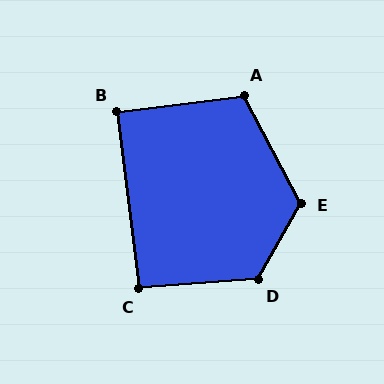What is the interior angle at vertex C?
Approximately 93 degrees (approximately right).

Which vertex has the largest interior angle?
D, at approximately 124 degrees.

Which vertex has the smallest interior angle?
B, at approximately 90 degrees.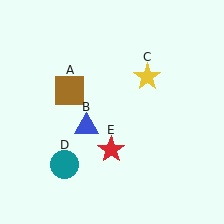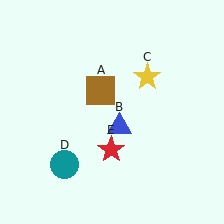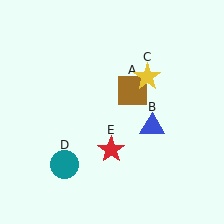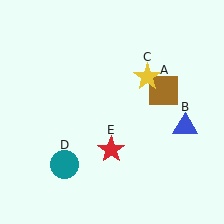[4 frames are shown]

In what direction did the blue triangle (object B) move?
The blue triangle (object B) moved right.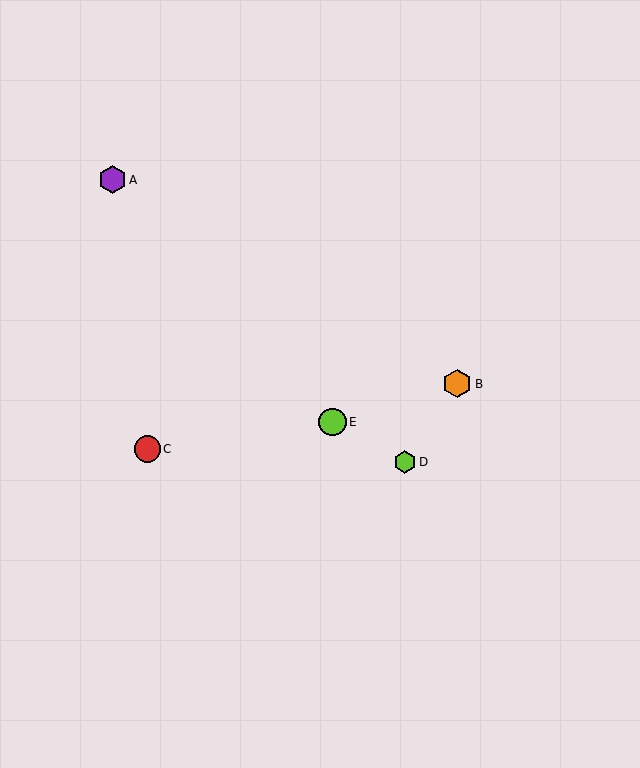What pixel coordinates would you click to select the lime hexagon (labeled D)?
Click at (405, 462) to select the lime hexagon D.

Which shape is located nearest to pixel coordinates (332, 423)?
The lime circle (labeled E) at (332, 422) is nearest to that location.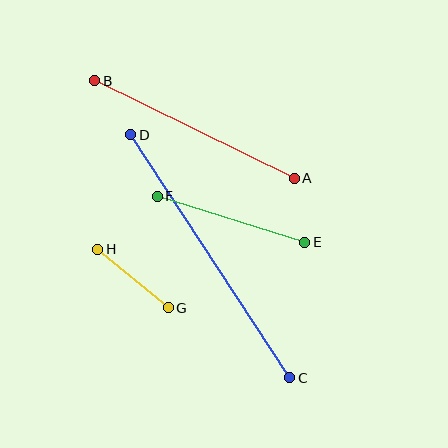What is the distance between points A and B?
The distance is approximately 222 pixels.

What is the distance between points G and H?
The distance is approximately 92 pixels.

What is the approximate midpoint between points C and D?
The midpoint is at approximately (210, 256) pixels.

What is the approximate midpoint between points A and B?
The midpoint is at approximately (194, 130) pixels.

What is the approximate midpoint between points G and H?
The midpoint is at approximately (133, 278) pixels.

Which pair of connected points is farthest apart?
Points C and D are farthest apart.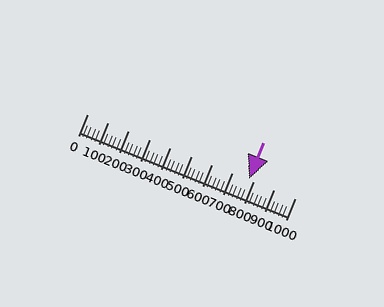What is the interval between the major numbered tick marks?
The major tick marks are spaced 100 units apart.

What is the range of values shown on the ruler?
The ruler shows values from 0 to 1000.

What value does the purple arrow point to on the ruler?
The purple arrow points to approximately 780.